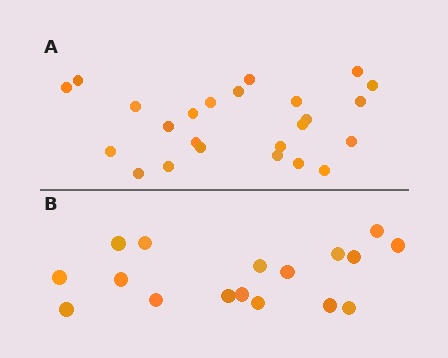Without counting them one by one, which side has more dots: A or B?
Region A (the top region) has more dots.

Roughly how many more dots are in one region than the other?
Region A has roughly 8 or so more dots than region B.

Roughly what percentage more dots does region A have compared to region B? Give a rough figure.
About 40% more.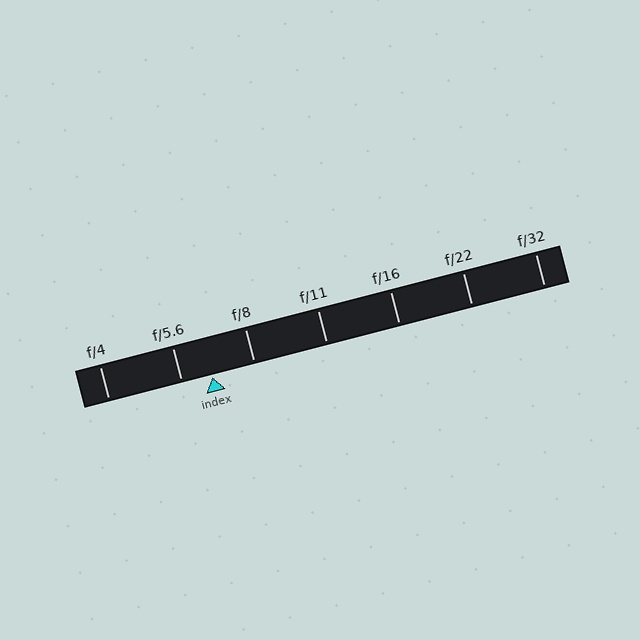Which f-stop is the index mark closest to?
The index mark is closest to f/5.6.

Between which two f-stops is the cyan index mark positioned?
The index mark is between f/5.6 and f/8.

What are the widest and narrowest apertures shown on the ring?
The widest aperture shown is f/4 and the narrowest is f/32.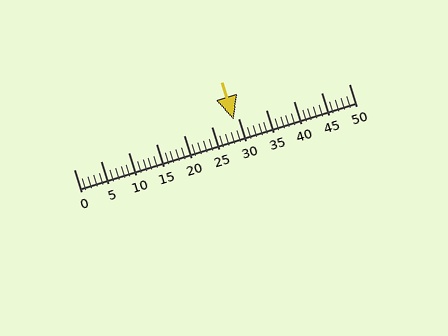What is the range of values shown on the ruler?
The ruler shows values from 0 to 50.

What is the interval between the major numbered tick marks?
The major tick marks are spaced 5 units apart.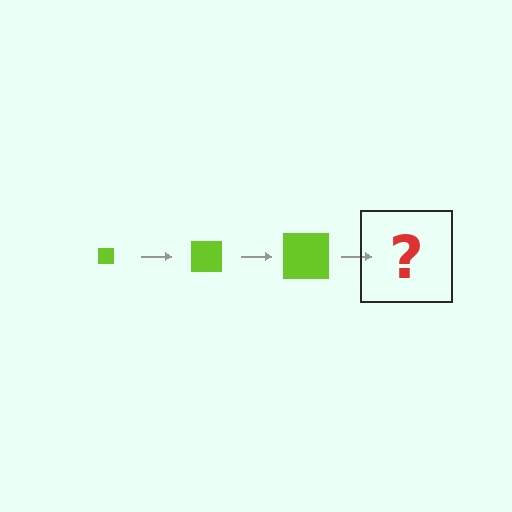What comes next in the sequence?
The next element should be a lime square, larger than the previous one.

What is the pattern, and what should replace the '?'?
The pattern is that the square gets progressively larger each step. The '?' should be a lime square, larger than the previous one.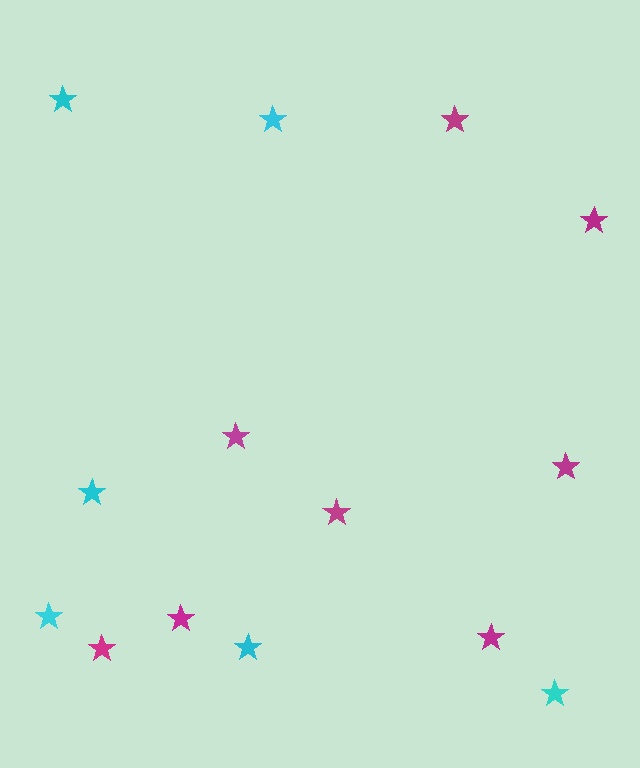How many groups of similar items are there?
There are 2 groups: one group of cyan stars (6) and one group of magenta stars (8).